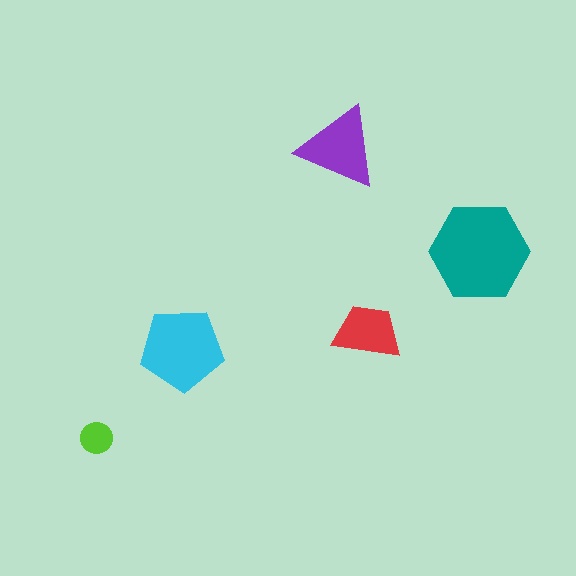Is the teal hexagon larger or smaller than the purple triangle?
Larger.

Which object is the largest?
The teal hexagon.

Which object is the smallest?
The lime circle.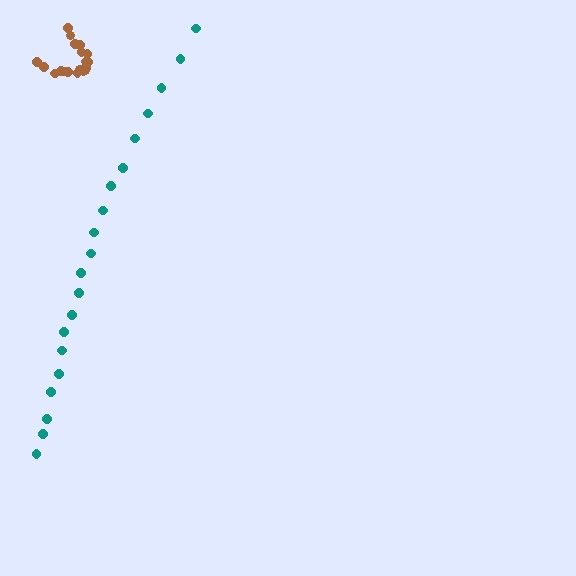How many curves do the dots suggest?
There are 2 distinct paths.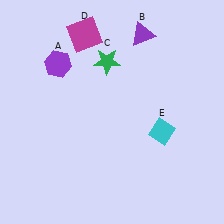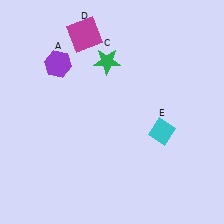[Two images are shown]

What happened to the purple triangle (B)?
The purple triangle (B) was removed in Image 2. It was in the top-right area of Image 1.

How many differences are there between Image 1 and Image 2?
There is 1 difference between the two images.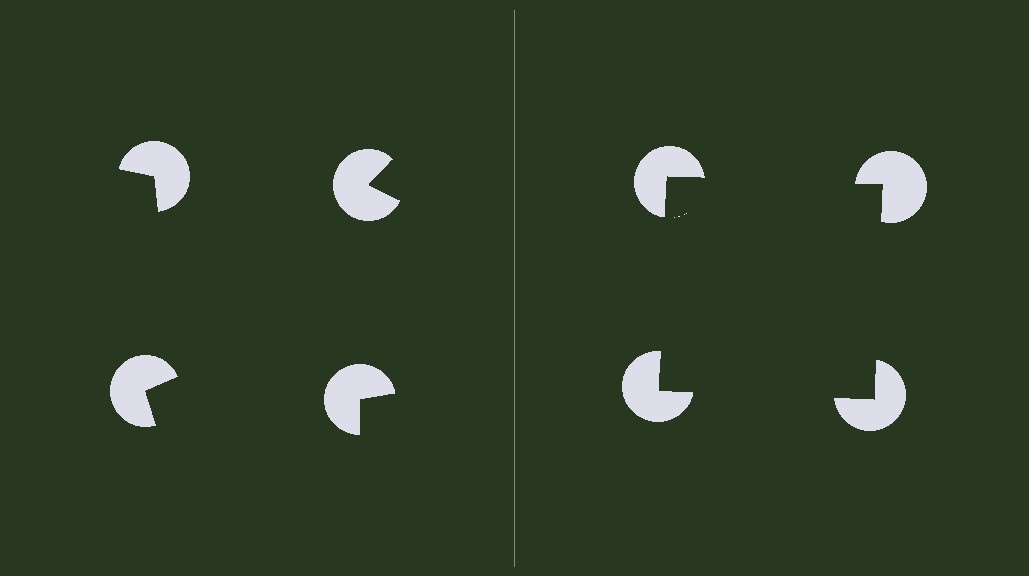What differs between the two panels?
The pac-man discs are positioned identically on both sides; only the wedge orientations differ. On the right they align to a square; on the left they are misaligned.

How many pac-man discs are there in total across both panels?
8 — 4 on each side.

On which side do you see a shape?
An illusory square appears on the right side. On the left side the wedge cuts are rotated, so no coherent shape forms.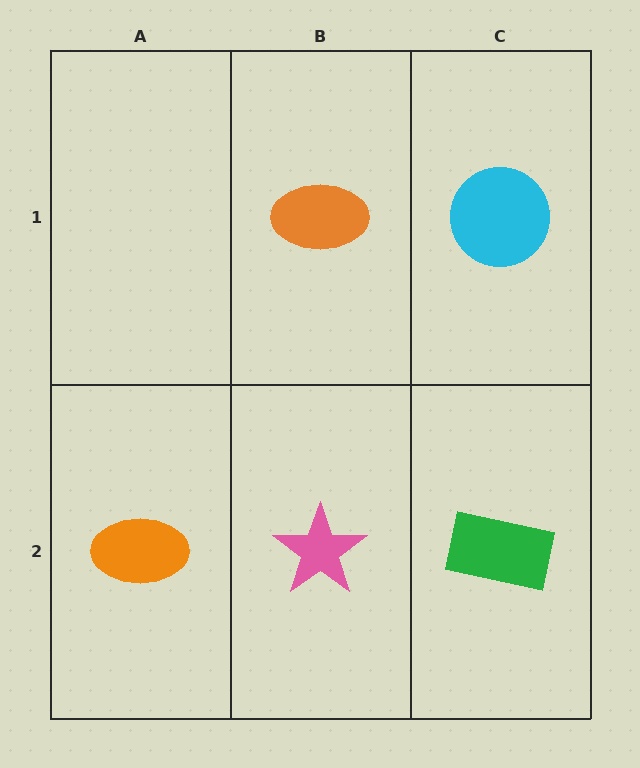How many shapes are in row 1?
2 shapes.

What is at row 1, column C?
A cyan circle.